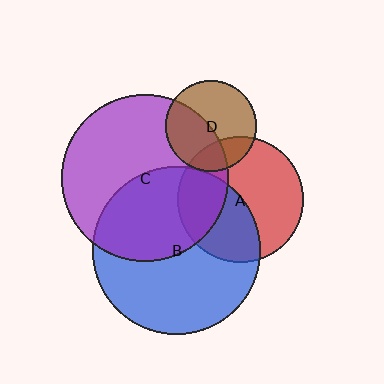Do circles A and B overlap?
Yes.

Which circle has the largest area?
Circle B (blue).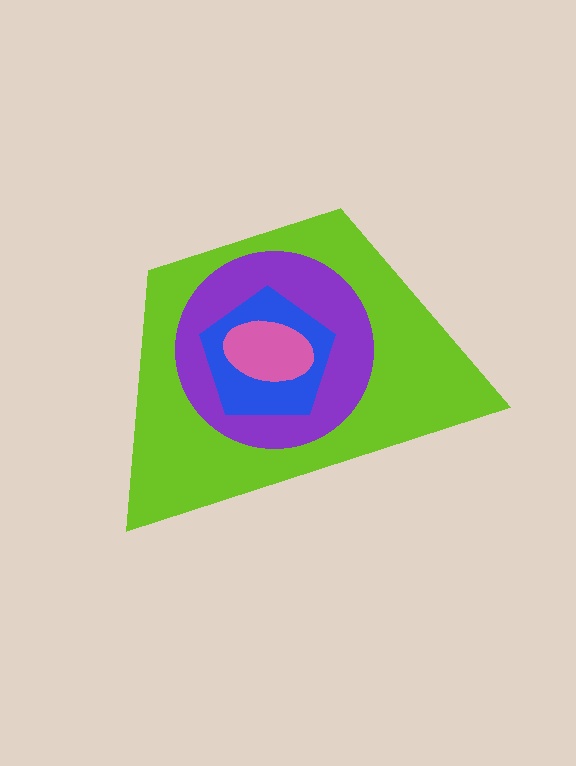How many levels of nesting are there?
4.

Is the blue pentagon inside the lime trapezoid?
Yes.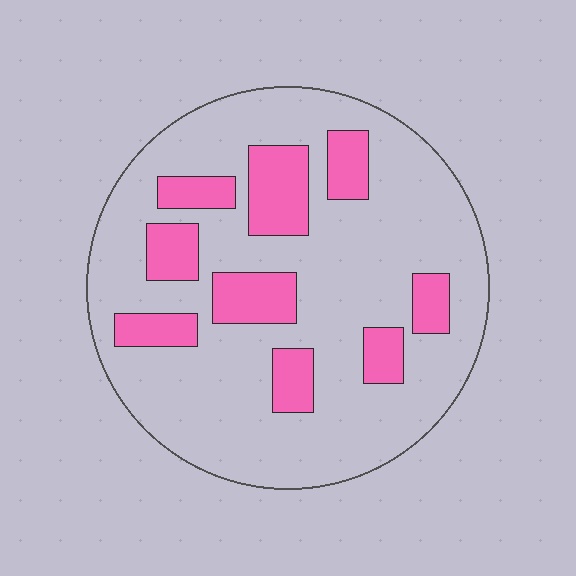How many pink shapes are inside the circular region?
9.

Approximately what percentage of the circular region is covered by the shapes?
Approximately 25%.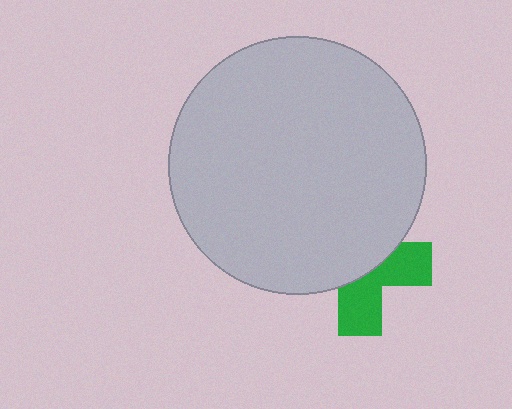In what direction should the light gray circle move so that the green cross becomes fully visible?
The light gray circle should move up. That is the shortest direction to clear the overlap and leave the green cross fully visible.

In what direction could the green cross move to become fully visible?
The green cross could move down. That would shift it out from behind the light gray circle entirely.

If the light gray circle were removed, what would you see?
You would see the complete green cross.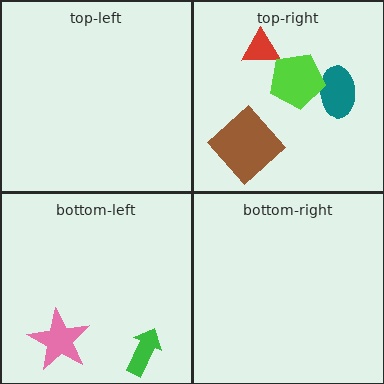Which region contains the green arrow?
The bottom-left region.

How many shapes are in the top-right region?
4.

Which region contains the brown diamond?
The top-right region.